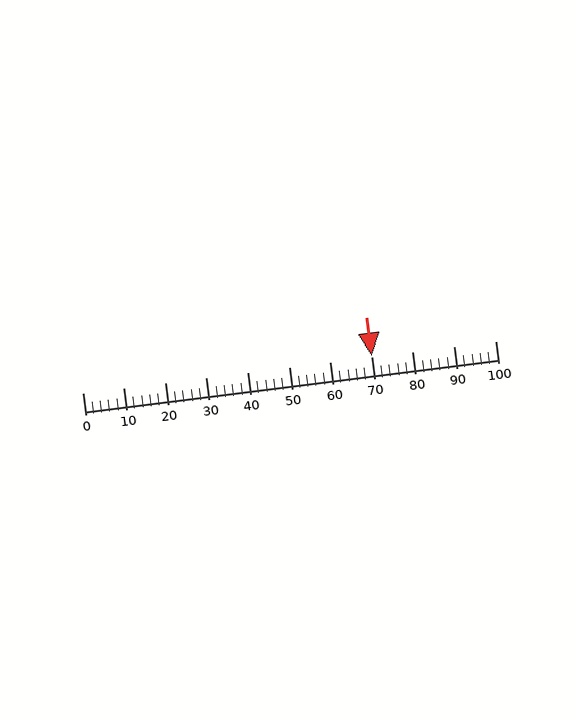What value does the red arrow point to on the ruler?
The red arrow points to approximately 70.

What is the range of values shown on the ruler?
The ruler shows values from 0 to 100.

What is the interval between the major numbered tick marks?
The major tick marks are spaced 10 units apart.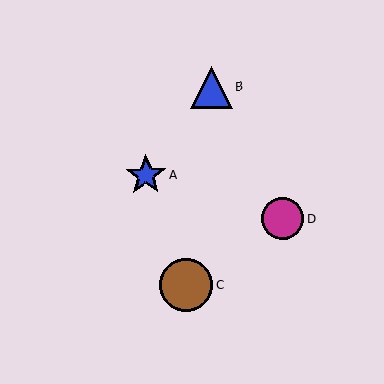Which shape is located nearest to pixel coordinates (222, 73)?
The blue triangle (labeled B) at (211, 87) is nearest to that location.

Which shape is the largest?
The brown circle (labeled C) is the largest.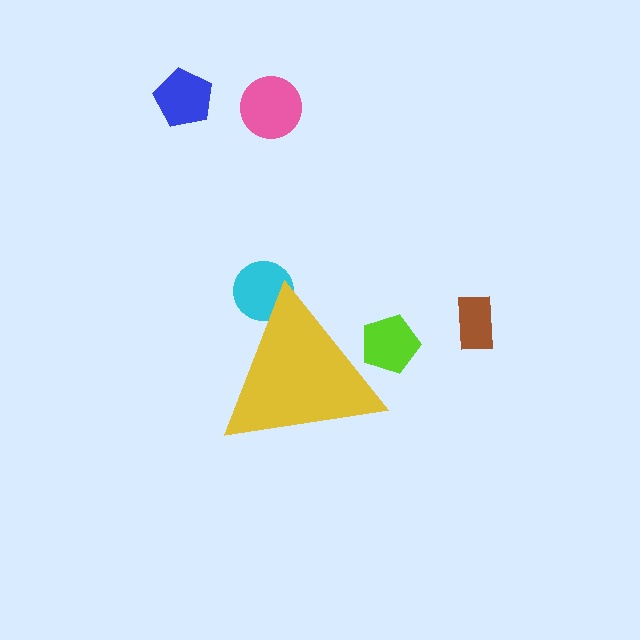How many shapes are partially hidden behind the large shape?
2 shapes are partially hidden.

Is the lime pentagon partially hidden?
Yes, the lime pentagon is partially hidden behind the yellow triangle.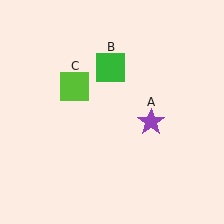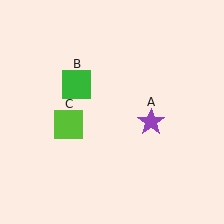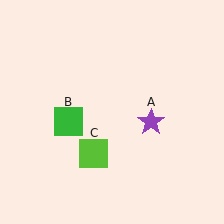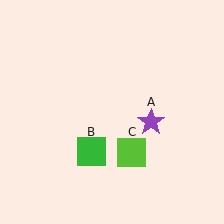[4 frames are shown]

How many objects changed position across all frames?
2 objects changed position: green square (object B), lime square (object C).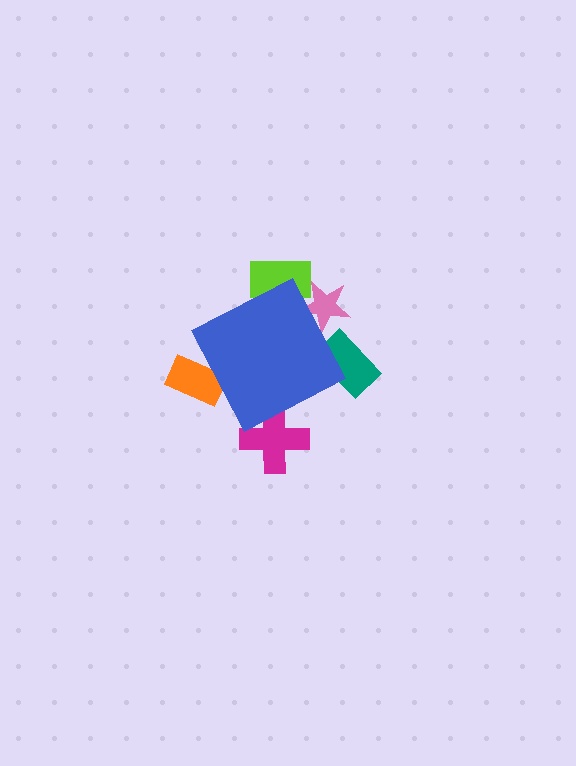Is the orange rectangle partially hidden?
Yes, the orange rectangle is partially hidden behind the blue diamond.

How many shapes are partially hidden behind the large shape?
5 shapes are partially hidden.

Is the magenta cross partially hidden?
Yes, the magenta cross is partially hidden behind the blue diamond.